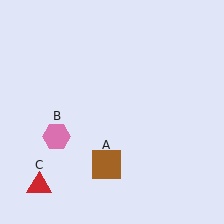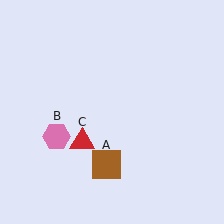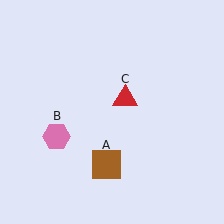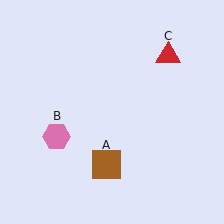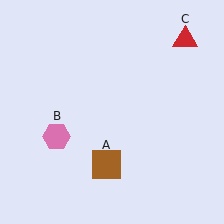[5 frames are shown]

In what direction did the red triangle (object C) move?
The red triangle (object C) moved up and to the right.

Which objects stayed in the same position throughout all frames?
Brown square (object A) and pink hexagon (object B) remained stationary.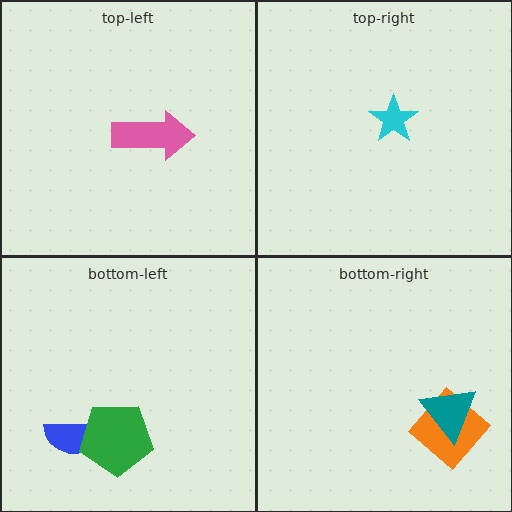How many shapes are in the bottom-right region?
2.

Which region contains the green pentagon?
The bottom-left region.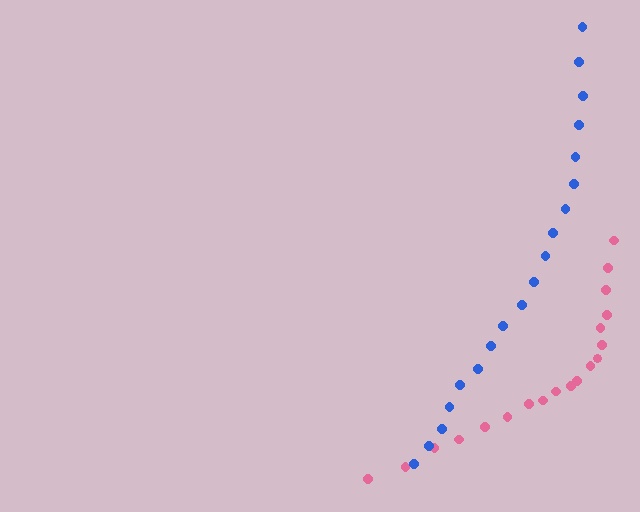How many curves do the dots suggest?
There are 2 distinct paths.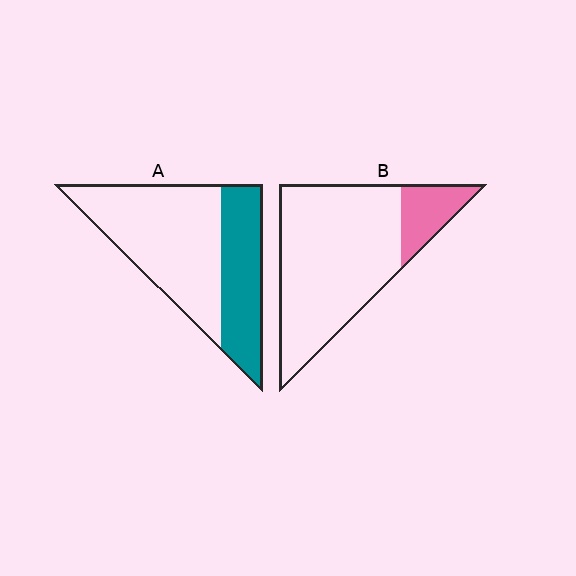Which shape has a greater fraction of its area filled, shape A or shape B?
Shape A.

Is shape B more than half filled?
No.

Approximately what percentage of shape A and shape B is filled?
A is approximately 35% and B is approximately 15%.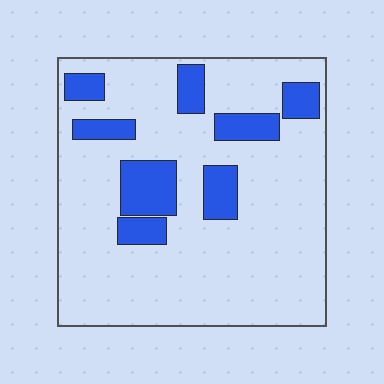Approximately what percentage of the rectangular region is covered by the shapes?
Approximately 20%.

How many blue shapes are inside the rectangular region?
8.